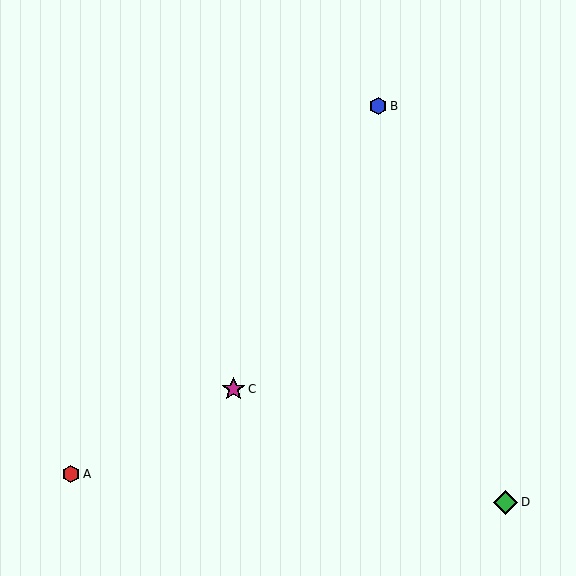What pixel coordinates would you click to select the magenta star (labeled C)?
Click at (234, 389) to select the magenta star C.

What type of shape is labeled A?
Shape A is a red hexagon.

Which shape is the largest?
The green diamond (labeled D) is the largest.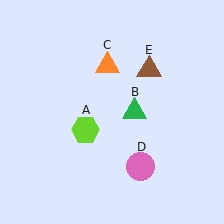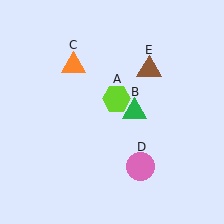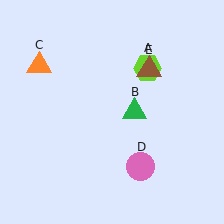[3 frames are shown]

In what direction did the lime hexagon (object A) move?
The lime hexagon (object A) moved up and to the right.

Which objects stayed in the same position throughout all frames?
Green triangle (object B) and pink circle (object D) and brown triangle (object E) remained stationary.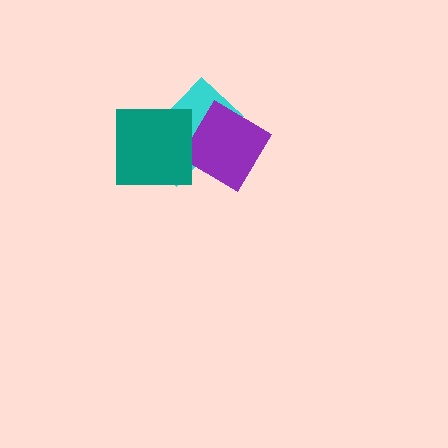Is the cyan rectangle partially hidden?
Yes, it is partially covered by another shape.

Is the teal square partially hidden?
No, no other shape covers it.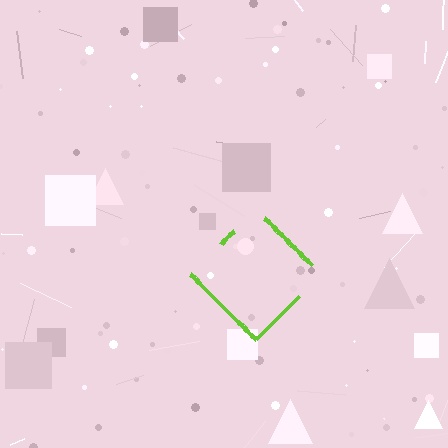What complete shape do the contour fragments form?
The contour fragments form a diamond.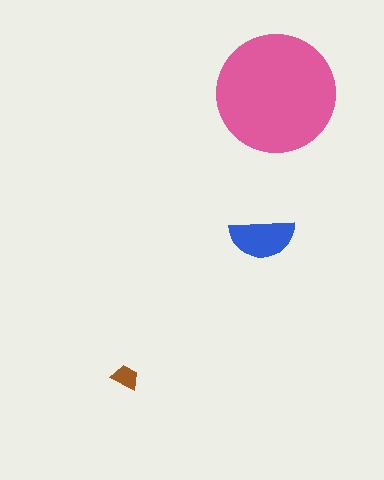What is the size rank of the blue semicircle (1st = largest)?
2nd.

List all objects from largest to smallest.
The pink circle, the blue semicircle, the brown trapezoid.